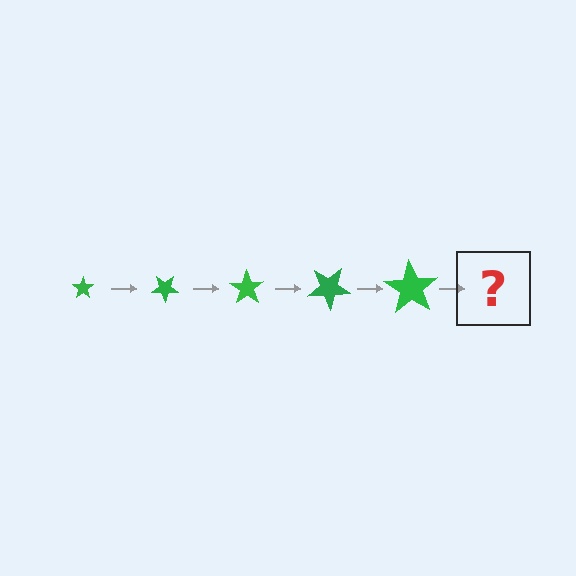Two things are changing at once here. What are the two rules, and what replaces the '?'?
The two rules are that the star grows larger each step and it rotates 35 degrees each step. The '?' should be a star, larger than the previous one and rotated 175 degrees from the start.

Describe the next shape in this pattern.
It should be a star, larger than the previous one and rotated 175 degrees from the start.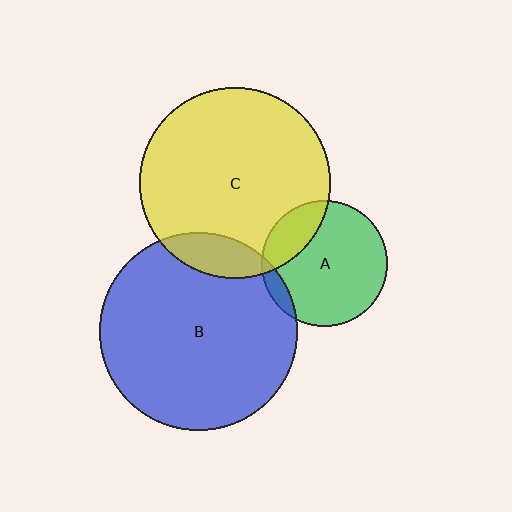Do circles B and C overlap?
Yes.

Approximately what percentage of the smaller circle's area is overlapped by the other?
Approximately 10%.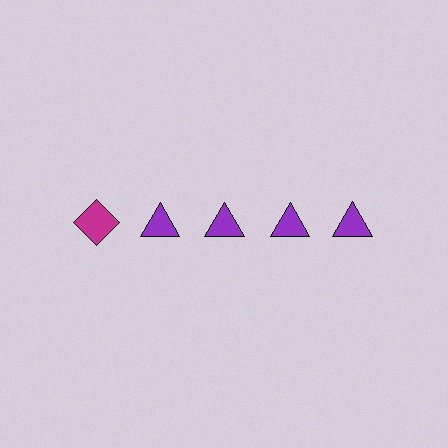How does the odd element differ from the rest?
It differs in both color (magenta instead of purple) and shape (diamond instead of triangle).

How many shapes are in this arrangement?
There are 5 shapes arranged in a grid pattern.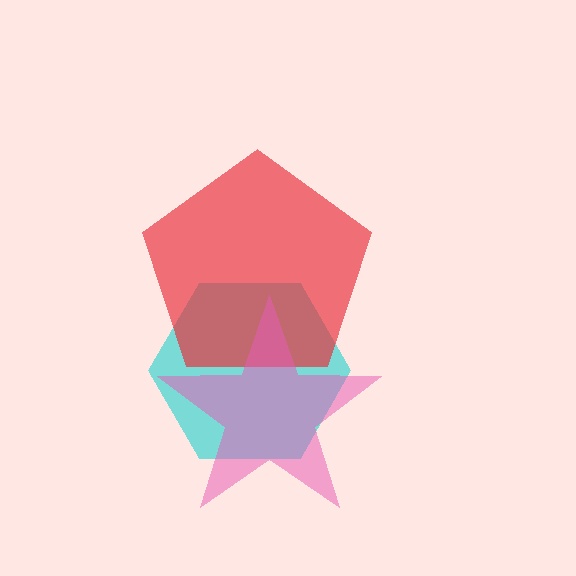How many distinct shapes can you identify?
There are 3 distinct shapes: a cyan hexagon, a red pentagon, a pink star.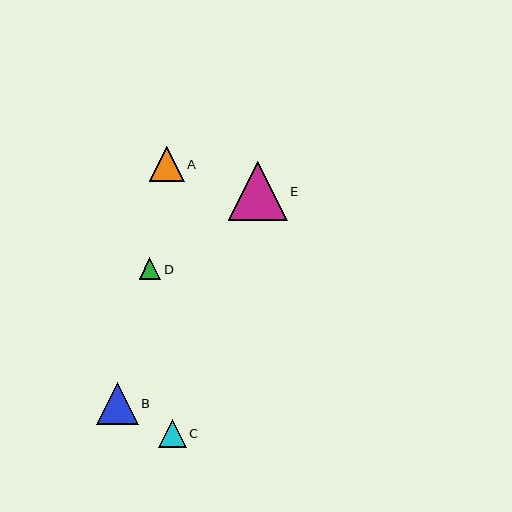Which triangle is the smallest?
Triangle D is the smallest with a size of approximately 22 pixels.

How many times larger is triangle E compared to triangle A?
Triangle E is approximately 1.7 times the size of triangle A.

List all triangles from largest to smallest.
From largest to smallest: E, B, A, C, D.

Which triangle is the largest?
Triangle E is the largest with a size of approximately 59 pixels.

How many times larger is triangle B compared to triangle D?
Triangle B is approximately 1.9 times the size of triangle D.